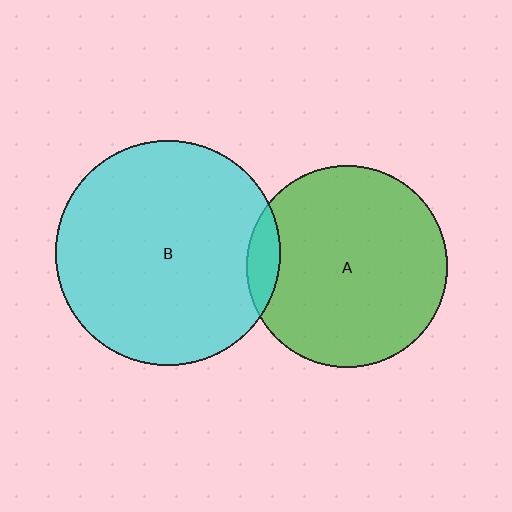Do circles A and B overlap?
Yes.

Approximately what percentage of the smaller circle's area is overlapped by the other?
Approximately 10%.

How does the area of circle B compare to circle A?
Approximately 1.2 times.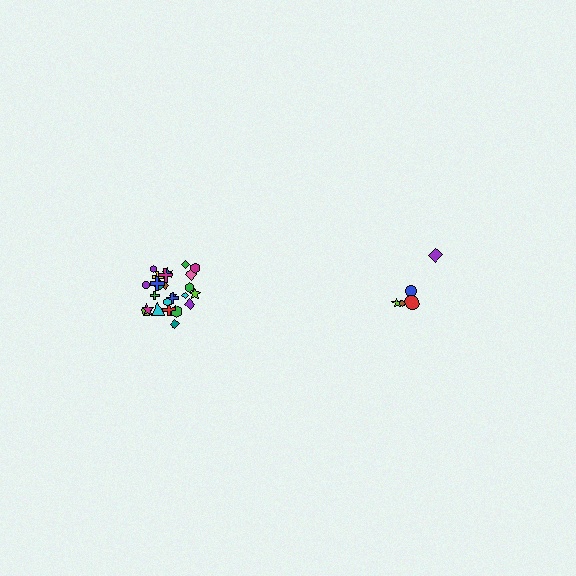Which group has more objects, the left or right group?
The left group.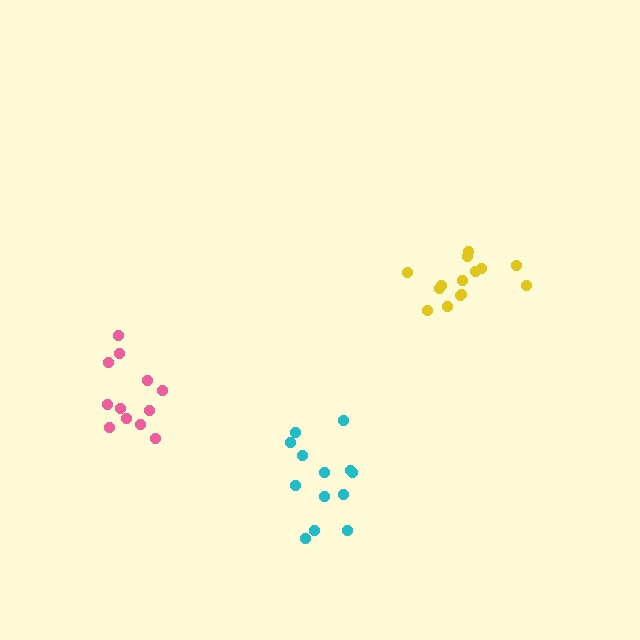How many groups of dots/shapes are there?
There are 3 groups.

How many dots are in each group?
Group 1: 13 dots, Group 2: 12 dots, Group 3: 14 dots (39 total).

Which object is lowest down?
The cyan cluster is bottommost.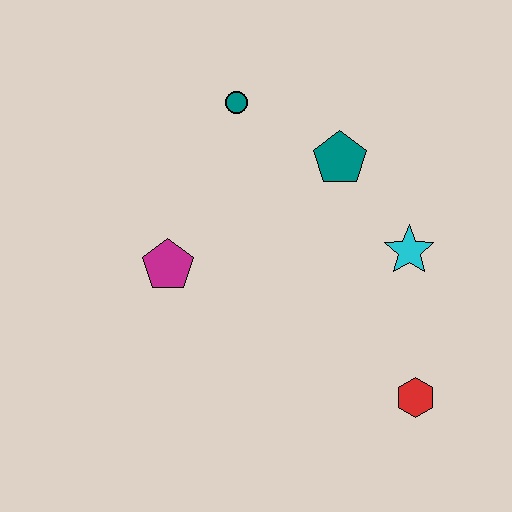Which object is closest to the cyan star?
The teal pentagon is closest to the cyan star.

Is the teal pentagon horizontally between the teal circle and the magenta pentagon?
No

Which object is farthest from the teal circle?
The red hexagon is farthest from the teal circle.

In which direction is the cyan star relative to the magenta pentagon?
The cyan star is to the right of the magenta pentagon.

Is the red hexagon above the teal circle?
No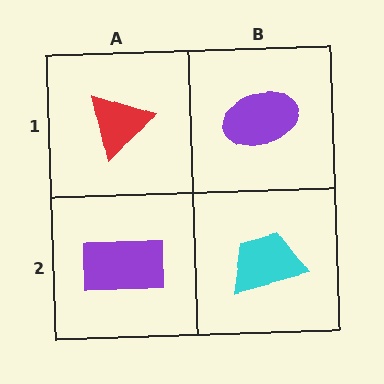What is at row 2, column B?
A cyan trapezoid.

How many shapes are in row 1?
2 shapes.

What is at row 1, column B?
A purple ellipse.